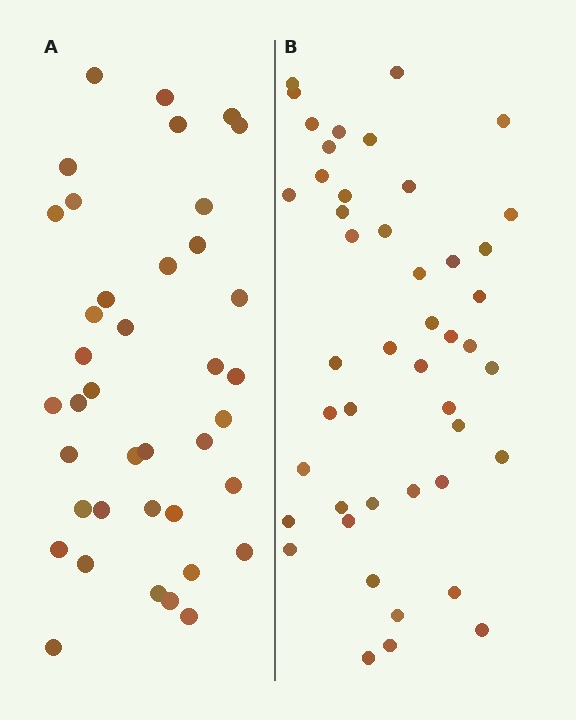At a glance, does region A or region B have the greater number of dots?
Region B (the right region) has more dots.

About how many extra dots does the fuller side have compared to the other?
Region B has roughly 8 or so more dots than region A.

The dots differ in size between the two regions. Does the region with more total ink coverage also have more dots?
No. Region A has more total ink coverage because its dots are larger, but region B actually contains more individual dots. Total area can be misleading — the number of items is what matters here.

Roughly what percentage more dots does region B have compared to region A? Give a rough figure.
About 20% more.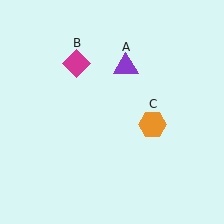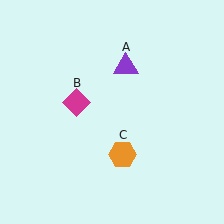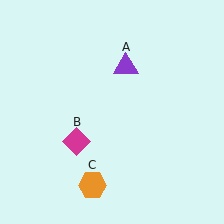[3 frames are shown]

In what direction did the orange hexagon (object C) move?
The orange hexagon (object C) moved down and to the left.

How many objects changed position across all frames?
2 objects changed position: magenta diamond (object B), orange hexagon (object C).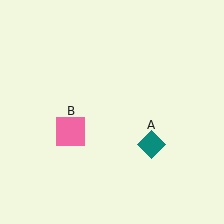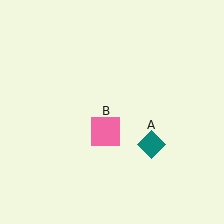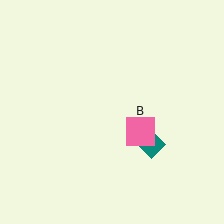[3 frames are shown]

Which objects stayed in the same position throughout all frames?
Teal diamond (object A) remained stationary.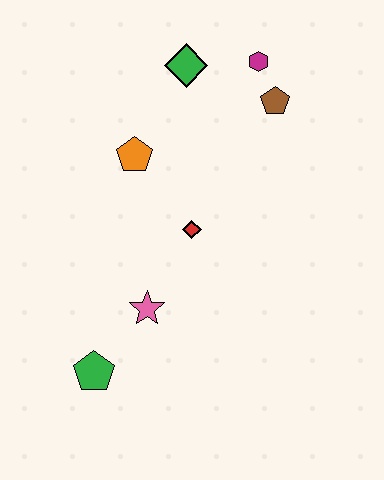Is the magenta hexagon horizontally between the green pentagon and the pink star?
No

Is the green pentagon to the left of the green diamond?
Yes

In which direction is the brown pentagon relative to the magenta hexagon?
The brown pentagon is below the magenta hexagon.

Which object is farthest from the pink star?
The magenta hexagon is farthest from the pink star.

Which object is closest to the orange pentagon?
The red diamond is closest to the orange pentagon.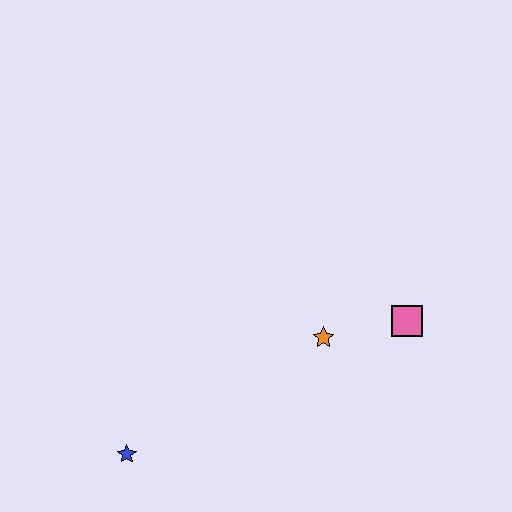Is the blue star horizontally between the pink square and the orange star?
No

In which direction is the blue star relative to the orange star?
The blue star is to the left of the orange star.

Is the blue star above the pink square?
No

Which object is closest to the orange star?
The pink square is closest to the orange star.